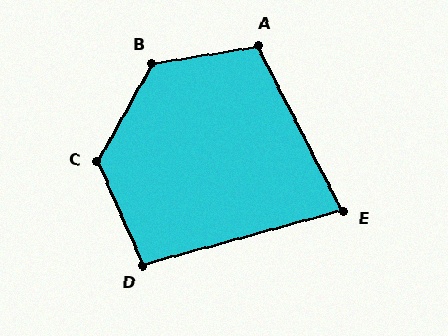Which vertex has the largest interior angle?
B, at approximately 129 degrees.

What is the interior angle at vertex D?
Approximately 99 degrees (obtuse).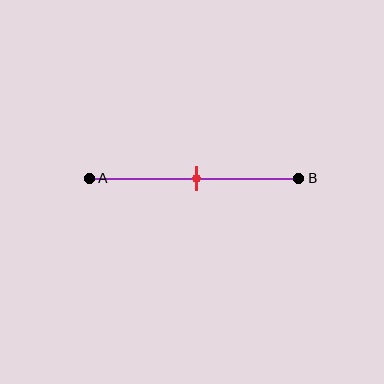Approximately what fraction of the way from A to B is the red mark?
The red mark is approximately 50% of the way from A to B.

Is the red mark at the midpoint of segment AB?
Yes, the mark is approximately at the midpoint.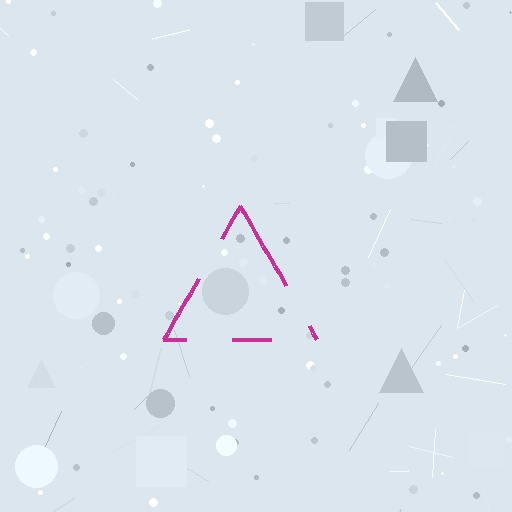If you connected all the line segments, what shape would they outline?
They would outline a triangle.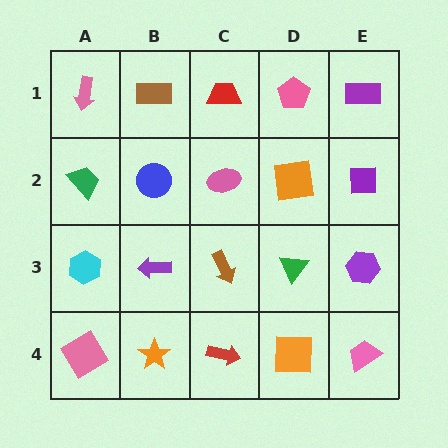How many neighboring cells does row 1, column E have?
2.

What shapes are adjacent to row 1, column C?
A pink ellipse (row 2, column C), a brown rectangle (row 1, column B), a pink pentagon (row 1, column D).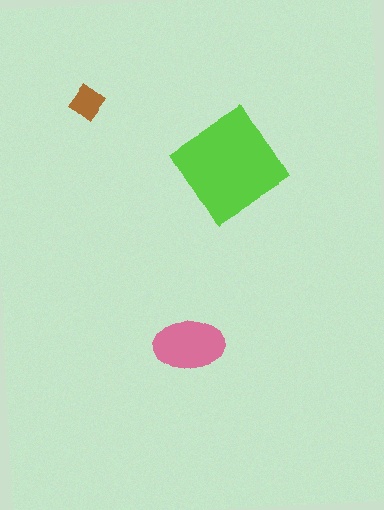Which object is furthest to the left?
The brown diamond is leftmost.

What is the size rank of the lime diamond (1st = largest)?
1st.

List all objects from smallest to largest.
The brown diamond, the pink ellipse, the lime diamond.